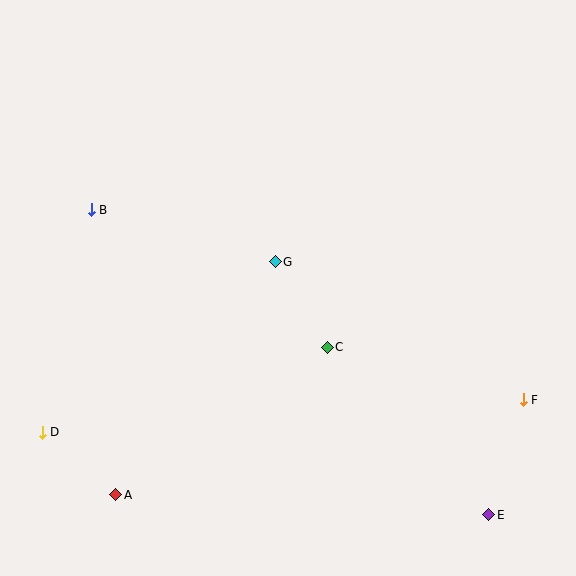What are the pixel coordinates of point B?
Point B is at (91, 210).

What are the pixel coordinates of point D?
Point D is at (42, 432).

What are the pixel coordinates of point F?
Point F is at (523, 400).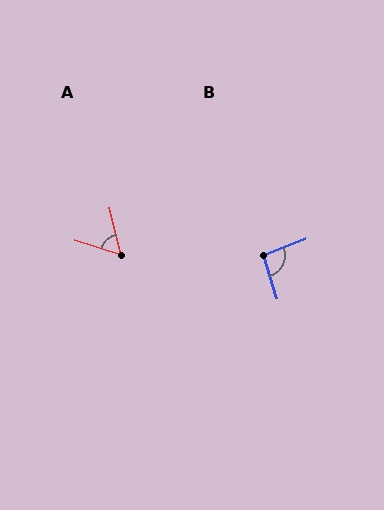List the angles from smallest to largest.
A (60°), B (94°).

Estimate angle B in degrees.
Approximately 94 degrees.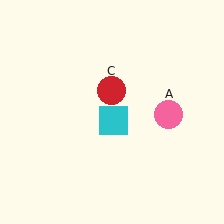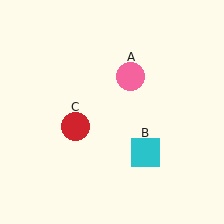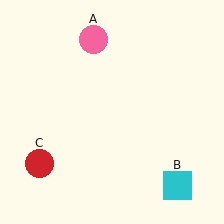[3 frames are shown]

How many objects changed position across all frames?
3 objects changed position: pink circle (object A), cyan square (object B), red circle (object C).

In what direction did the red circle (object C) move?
The red circle (object C) moved down and to the left.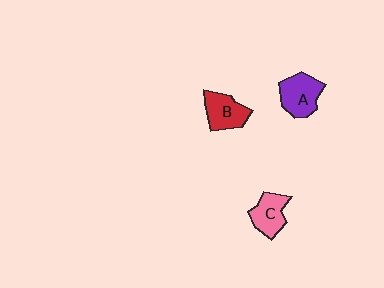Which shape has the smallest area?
Shape C (pink).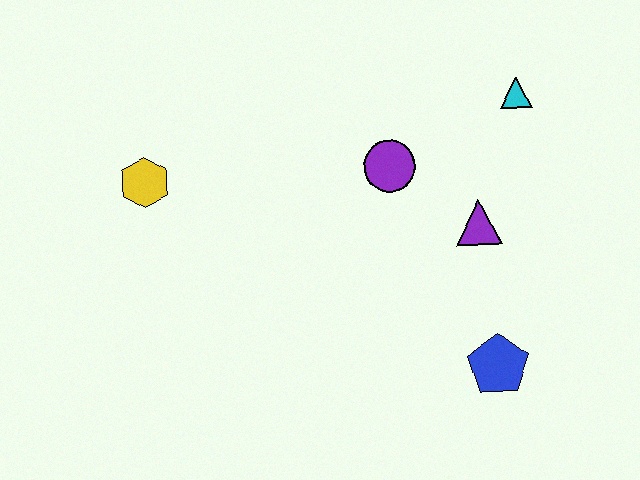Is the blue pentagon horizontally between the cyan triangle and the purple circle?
Yes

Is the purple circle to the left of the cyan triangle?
Yes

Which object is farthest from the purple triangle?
The yellow hexagon is farthest from the purple triangle.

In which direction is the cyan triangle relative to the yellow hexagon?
The cyan triangle is to the right of the yellow hexagon.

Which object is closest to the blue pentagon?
The purple triangle is closest to the blue pentagon.